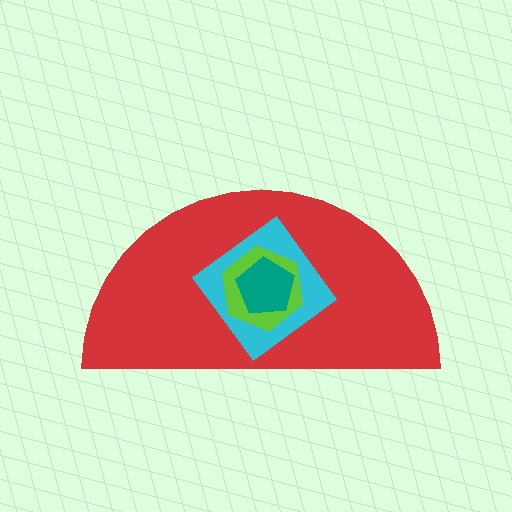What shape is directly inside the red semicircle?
The cyan diamond.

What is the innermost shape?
The teal pentagon.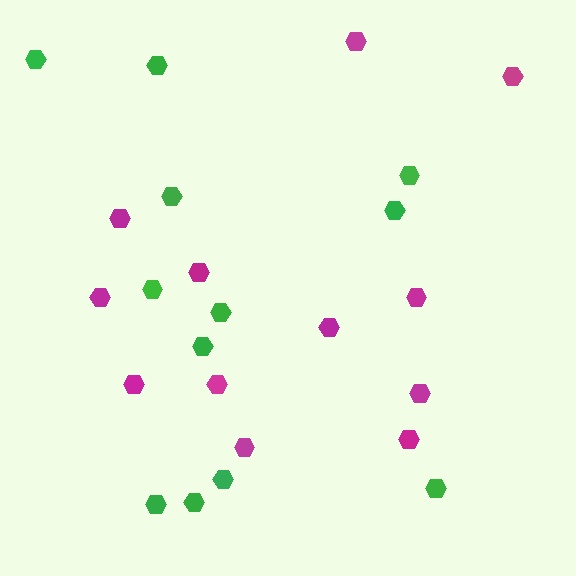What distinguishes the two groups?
There are 2 groups: one group of magenta hexagons (12) and one group of green hexagons (12).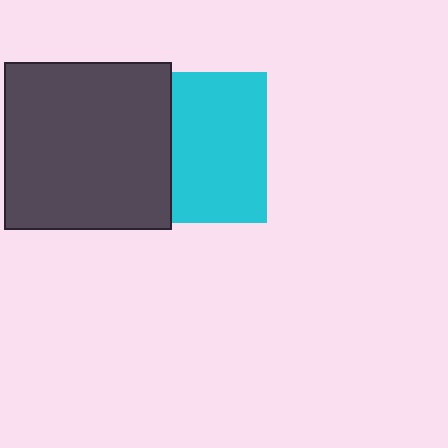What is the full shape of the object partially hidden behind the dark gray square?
The partially hidden object is a cyan square.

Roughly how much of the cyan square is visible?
About half of it is visible (roughly 63%).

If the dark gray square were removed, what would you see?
You would see the complete cyan square.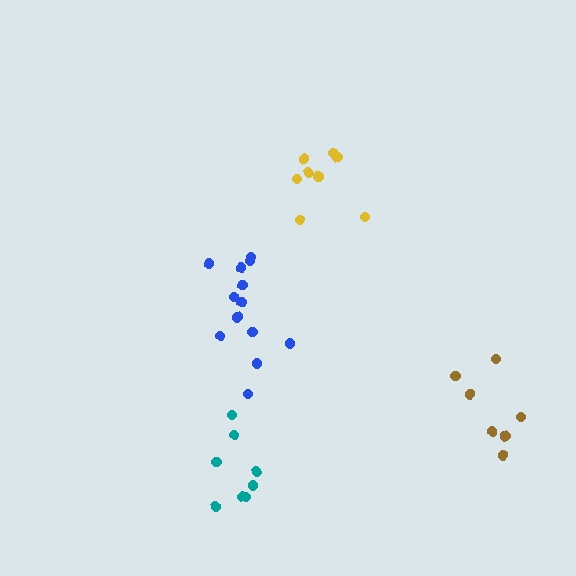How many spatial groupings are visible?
There are 4 spatial groupings.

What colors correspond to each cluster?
The clusters are colored: blue, yellow, teal, brown.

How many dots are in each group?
Group 1: 13 dots, Group 2: 8 dots, Group 3: 8 dots, Group 4: 7 dots (36 total).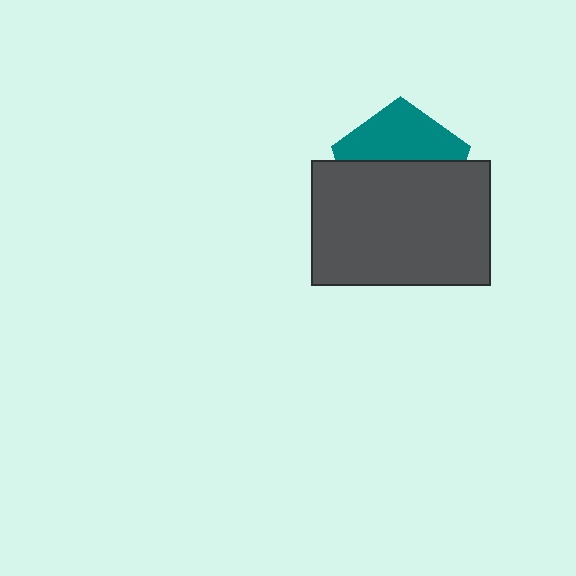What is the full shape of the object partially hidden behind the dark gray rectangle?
The partially hidden object is a teal pentagon.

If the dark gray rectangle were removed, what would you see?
You would see the complete teal pentagon.